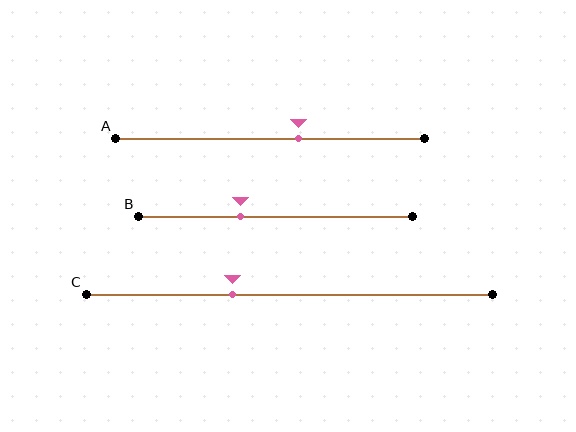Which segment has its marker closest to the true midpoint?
Segment A has its marker closest to the true midpoint.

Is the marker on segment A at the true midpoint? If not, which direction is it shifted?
No, the marker on segment A is shifted to the right by about 9% of the segment length.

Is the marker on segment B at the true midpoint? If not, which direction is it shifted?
No, the marker on segment B is shifted to the left by about 13% of the segment length.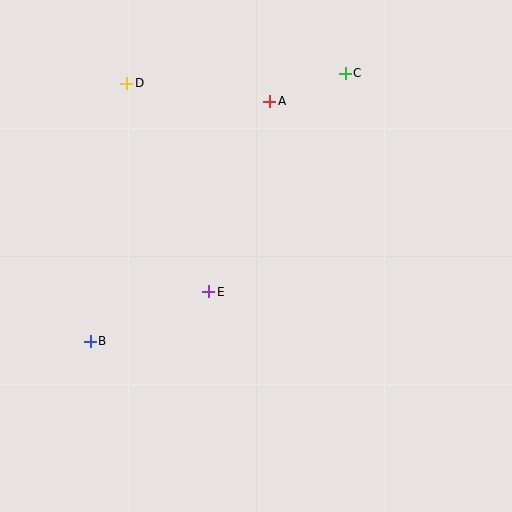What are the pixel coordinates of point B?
Point B is at (90, 341).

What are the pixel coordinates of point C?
Point C is at (345, 73).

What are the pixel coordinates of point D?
Point D is at (127, 83).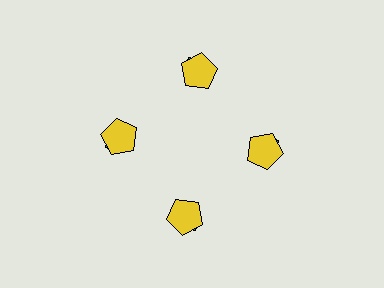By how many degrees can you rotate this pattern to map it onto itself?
The pattern maps onto itself every 90 degrees of rotation.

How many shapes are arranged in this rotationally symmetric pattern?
There are 8 shapes, arranged in 4 groups of 2.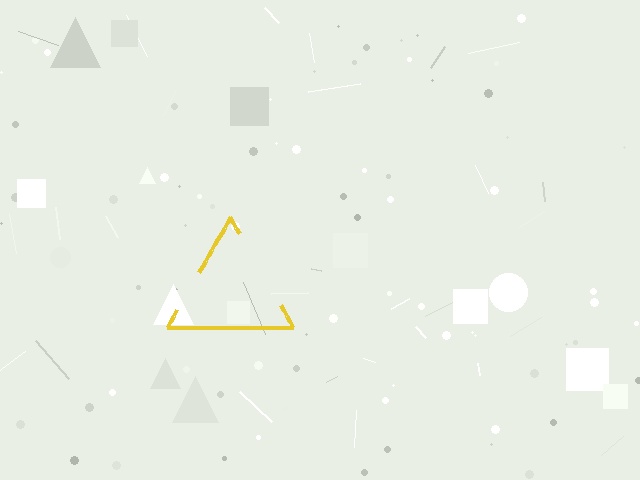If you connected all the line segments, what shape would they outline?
They would outline a triangle.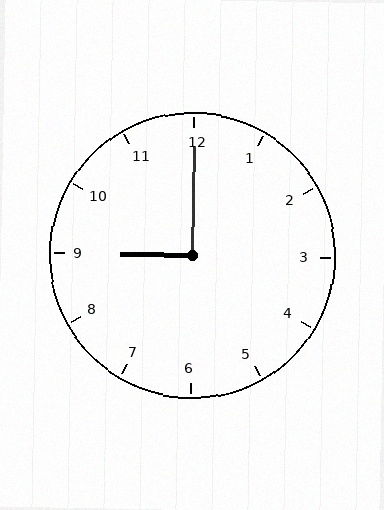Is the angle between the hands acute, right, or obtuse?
It is right.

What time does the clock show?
9:00.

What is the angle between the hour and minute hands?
Approximately 90 degrees.